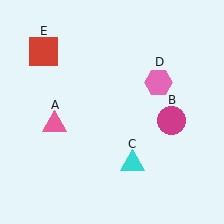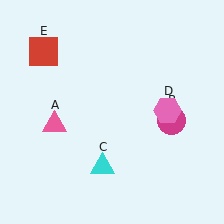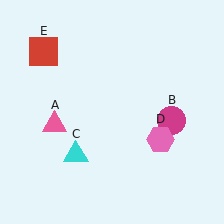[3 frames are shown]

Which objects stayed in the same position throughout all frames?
Pink triangle (object A) and magenta circle (object B) and red square (object E) remained stationary.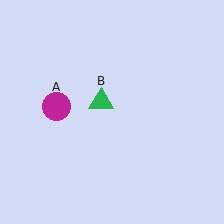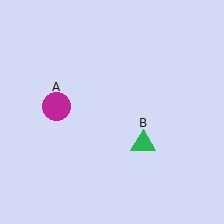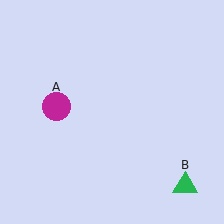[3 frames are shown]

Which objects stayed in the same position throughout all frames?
Magenta circle (object A) remained stationary.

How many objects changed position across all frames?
1 object changed position: green triangle (object B).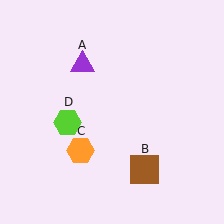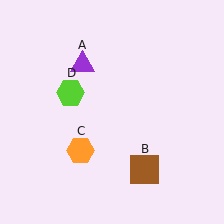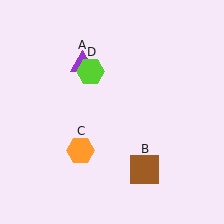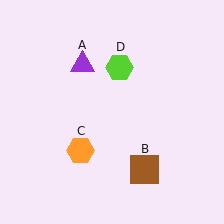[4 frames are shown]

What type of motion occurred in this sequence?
The lime hexagon (object D) rotated clockwise around the center of the scene.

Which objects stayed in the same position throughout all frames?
Purple triangle (object A) and brown square (object B) and orange hexagon (object C) remained stationary.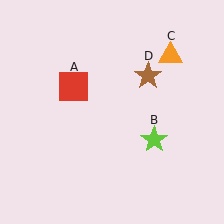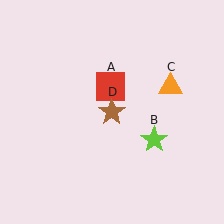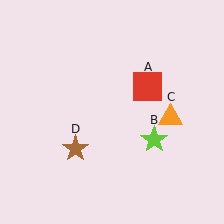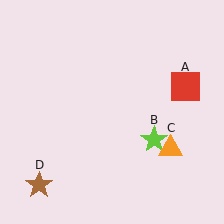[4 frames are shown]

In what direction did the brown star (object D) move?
The brown star (object D) moved down and to the left.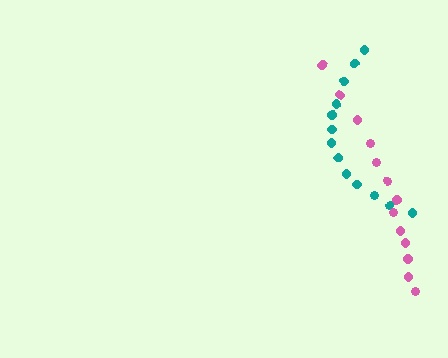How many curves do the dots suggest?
There are 2 distinct paths.